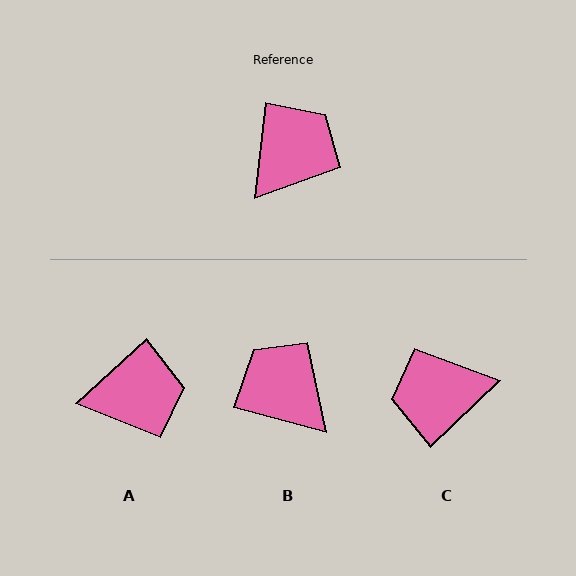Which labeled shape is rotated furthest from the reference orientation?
C, about 140 degrees away.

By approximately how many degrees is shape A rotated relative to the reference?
Approximately 41 degrees clockwise.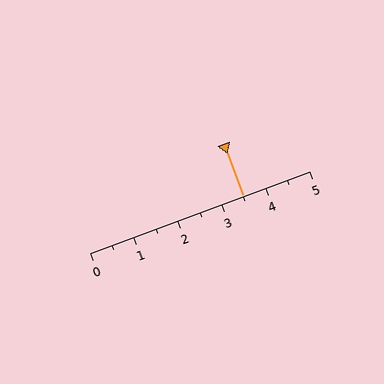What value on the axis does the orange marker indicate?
The marker indicates approximately 3.5.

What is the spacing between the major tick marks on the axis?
The major ticks are spaced 1 apart.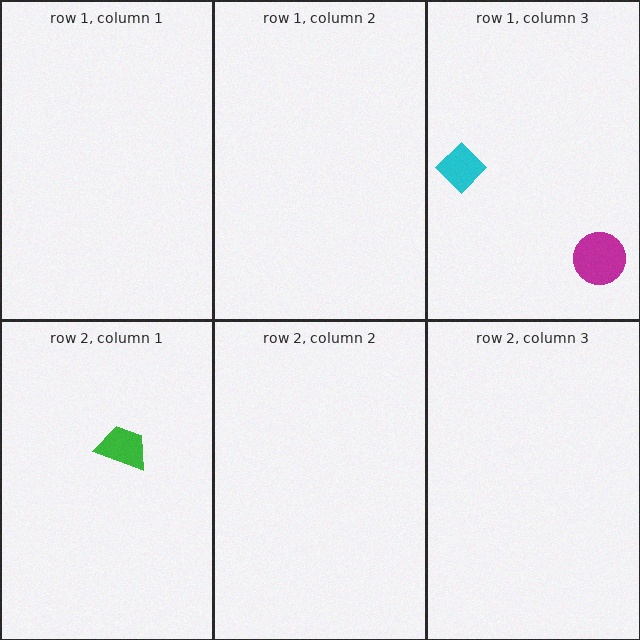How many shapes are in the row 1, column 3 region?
2.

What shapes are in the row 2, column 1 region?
The green trapezoid.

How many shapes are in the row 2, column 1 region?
1.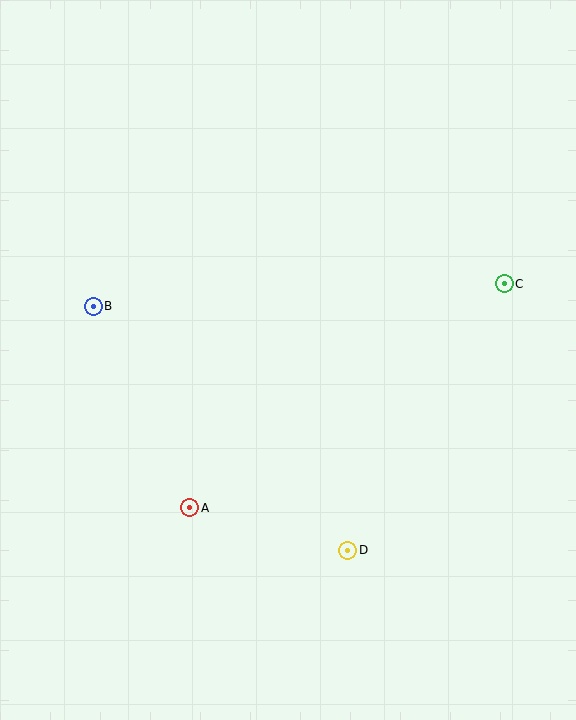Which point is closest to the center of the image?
Point A at (190, 508) is closest to the center.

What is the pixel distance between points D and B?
The distance between D and B is 352 pixels.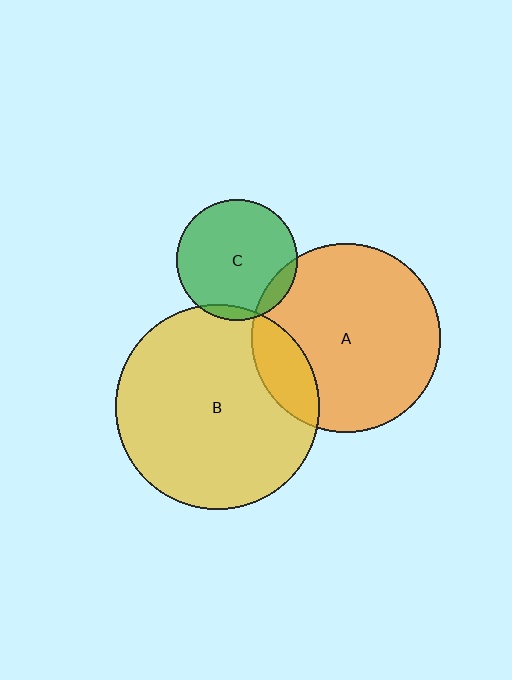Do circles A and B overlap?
Yes.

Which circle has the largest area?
Circle B (yellow).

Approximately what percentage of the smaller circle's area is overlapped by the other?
Approximately 15%.